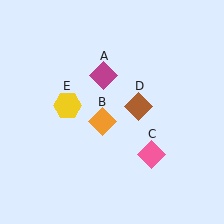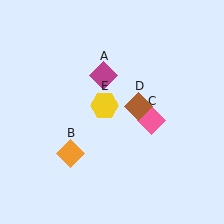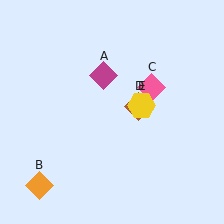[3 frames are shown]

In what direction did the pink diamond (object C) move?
The pink diamond (object C) moved up.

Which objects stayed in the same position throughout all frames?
Magenta diamond (object A) and brown diamond (object D) remained stationary.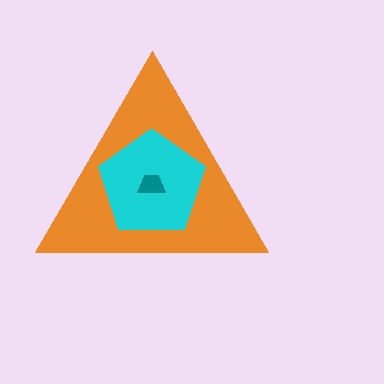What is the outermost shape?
The orange triangle.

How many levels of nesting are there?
3.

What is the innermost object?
The teal trapezoid.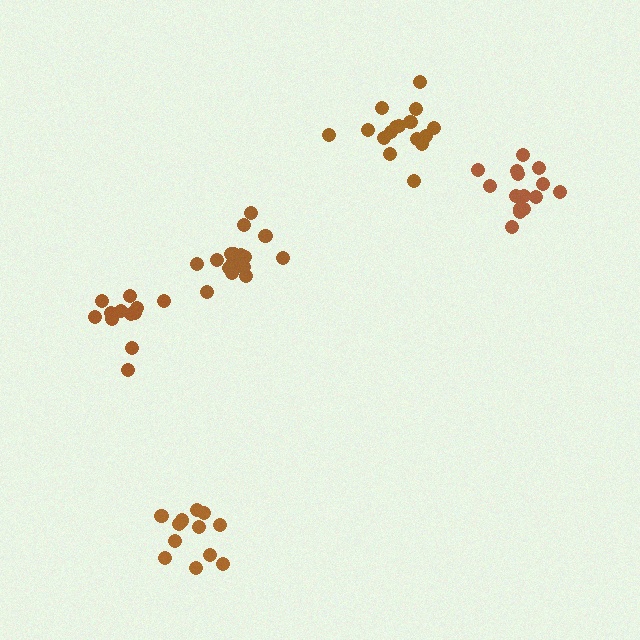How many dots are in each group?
Group 1: 15 dots, Group 2: 16 dots, Group 3: 12 dots, Group 4: 12 dots, Group 5: 17 dots (72 total).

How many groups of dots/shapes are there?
There are 5 groups.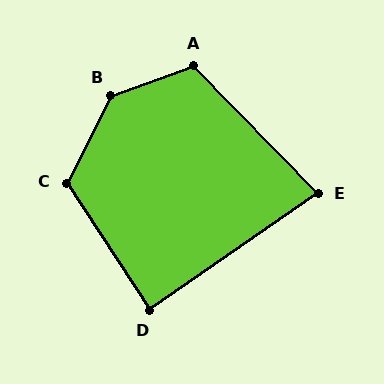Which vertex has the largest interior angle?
B, at approximately 137 degrees.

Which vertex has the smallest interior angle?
E, at approximately 80 degrees.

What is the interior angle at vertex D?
Approximately 88 degrees (approximately right).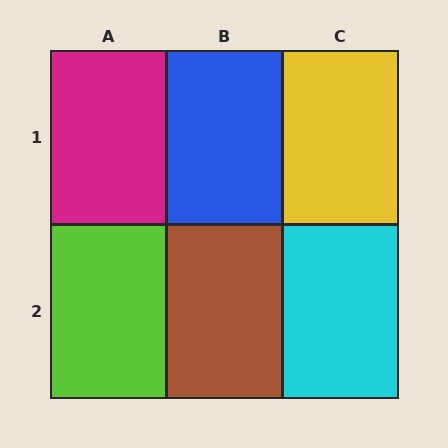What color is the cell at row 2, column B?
Brown.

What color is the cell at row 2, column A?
Lime.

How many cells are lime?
1 cell is lime.